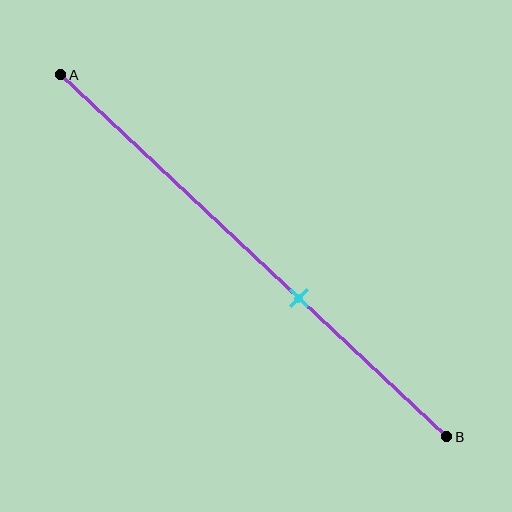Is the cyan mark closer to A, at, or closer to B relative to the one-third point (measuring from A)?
The cyan mark is closer to point B than the one-third point of segment AB.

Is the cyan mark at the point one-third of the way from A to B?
No, the mark is at about 60% from A, not at the 33% one-third point.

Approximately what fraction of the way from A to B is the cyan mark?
The cyan mark is approximately 60% of the way from A to B.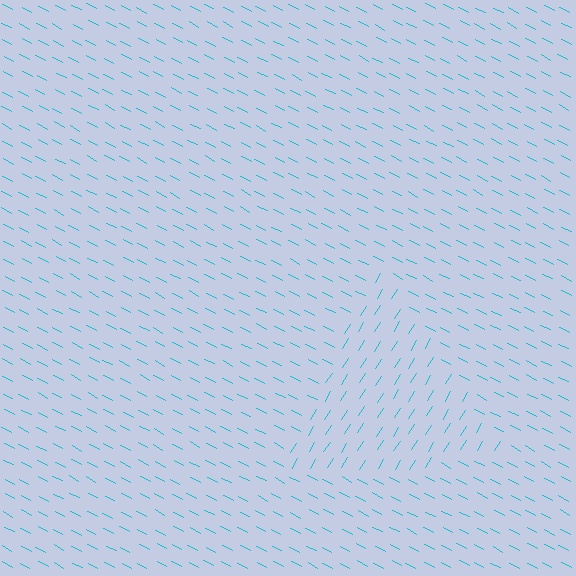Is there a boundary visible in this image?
Yes, there is a texture boundary formed by a change in line orientation.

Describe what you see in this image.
The image is filled with small cyan line segments. A triangle region in the image has lines oriented differently from the surrounding lines, creating a visible texture boundary.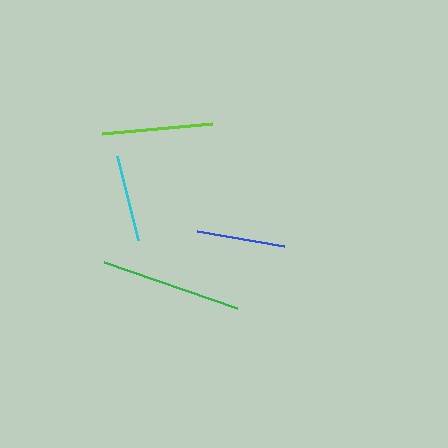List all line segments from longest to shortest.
From longest to shortest: green, lime, blue, cyan.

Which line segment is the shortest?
The cyan line is the shortest at approximately 87 pixels.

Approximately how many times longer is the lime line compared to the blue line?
The lime line is approximately 1.3 times the length of the blue line.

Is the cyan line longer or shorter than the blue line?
The blue line is longer than the cyan line.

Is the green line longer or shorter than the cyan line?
The green line is longer than the cyan line.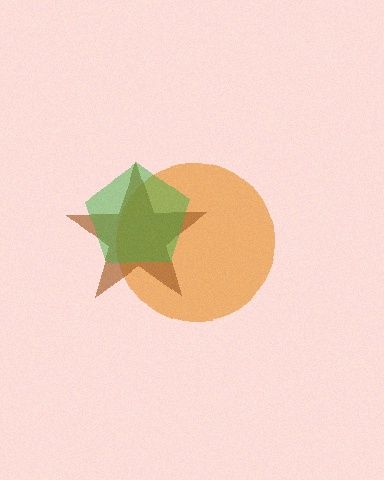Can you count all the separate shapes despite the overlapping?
Yes, there are 3 separate shapes.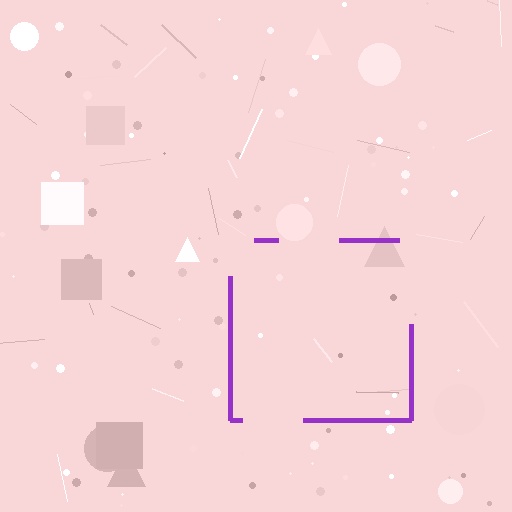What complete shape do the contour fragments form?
The contour fragments form a square.